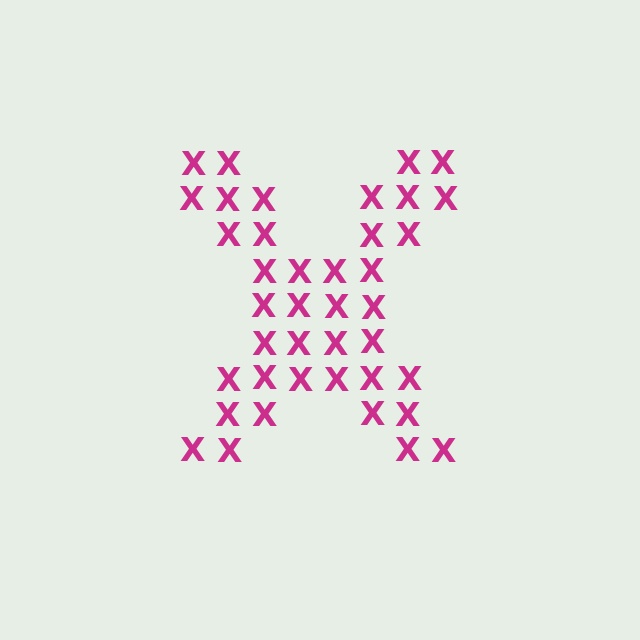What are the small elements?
The small elements are letter X's.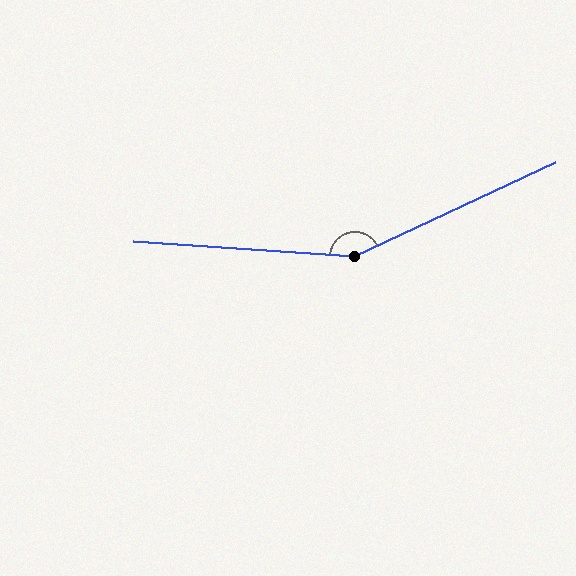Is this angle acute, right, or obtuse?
It is obtuse.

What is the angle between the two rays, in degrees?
Approximately 151 degrees.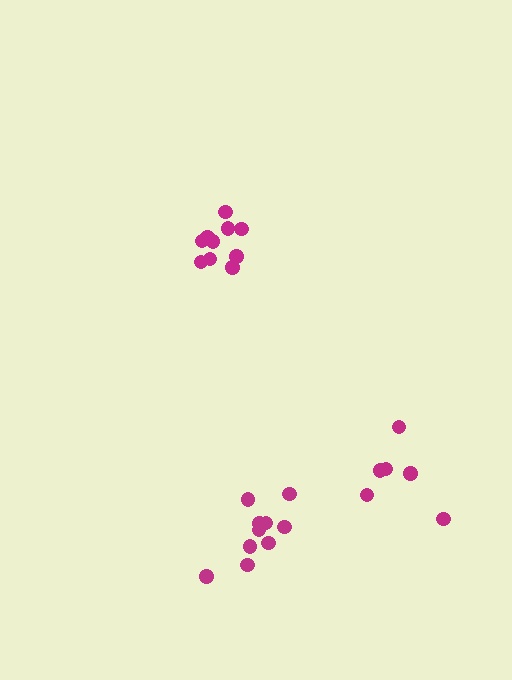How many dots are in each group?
Group 1: 10 dots, Group 2: 10 dots, Group 3: 6 dots (26 total).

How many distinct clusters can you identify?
There are 3 distinct clusters.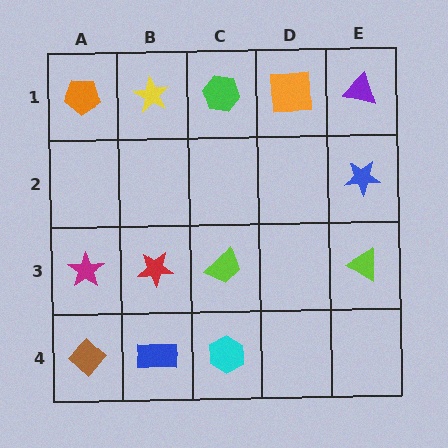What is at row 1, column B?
A yellow star.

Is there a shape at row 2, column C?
No, that cell is empty.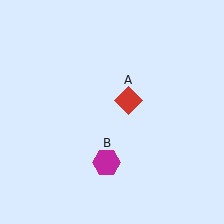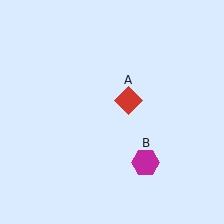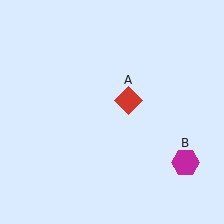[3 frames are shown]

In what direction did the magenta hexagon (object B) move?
The magenta hexagon (object B) moved right.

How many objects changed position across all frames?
1 object changed position: magenta hexagon (object B).